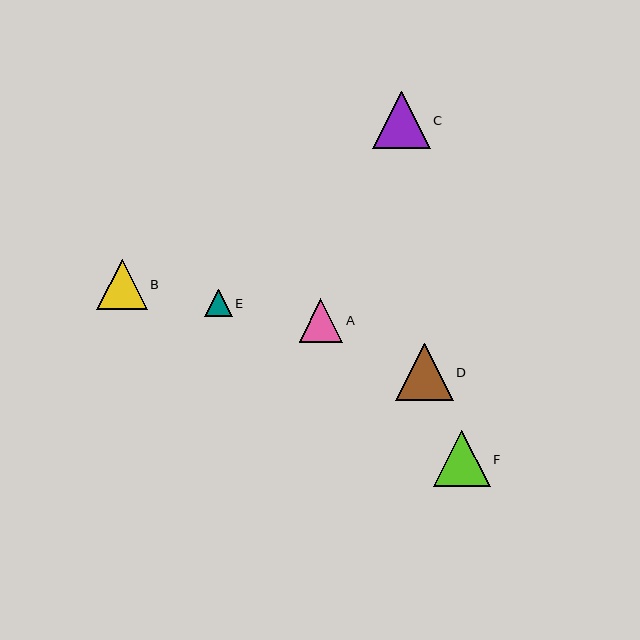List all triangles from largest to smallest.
From largest to smallest: C, D, F, B, A, E.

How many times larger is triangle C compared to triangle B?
Triangle C is approximately 1.1 times the size of triangle B.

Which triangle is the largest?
Triangle C is the largest with a size of approximately 58 pixels.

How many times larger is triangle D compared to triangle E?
Triangle D is approximately 2.1 times the size of triangle E.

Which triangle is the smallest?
Triangle E is the smallest with a size of approximately 28 pixels.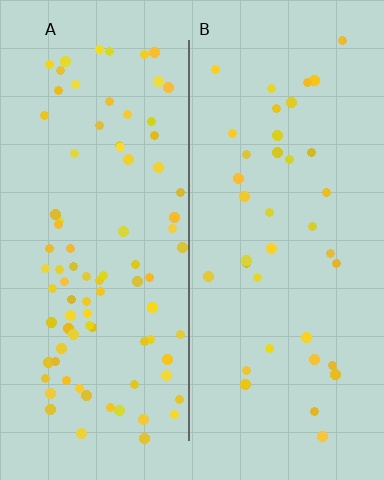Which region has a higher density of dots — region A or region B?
A (the left).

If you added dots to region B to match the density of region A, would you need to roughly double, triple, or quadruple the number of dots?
Approximately double.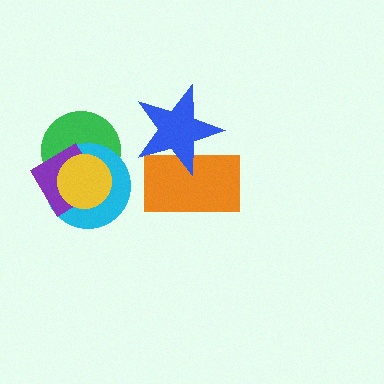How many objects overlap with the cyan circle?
3 objects overlap with the cyan circle.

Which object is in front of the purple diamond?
The yellow circle is in front of the purple diamond.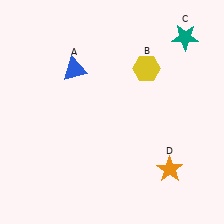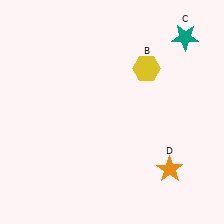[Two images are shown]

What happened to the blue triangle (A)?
The blue triangle (A) was removed in Image 2. It was in the top-left area of Image 1.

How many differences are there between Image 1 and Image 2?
There is 1 difference between the two images.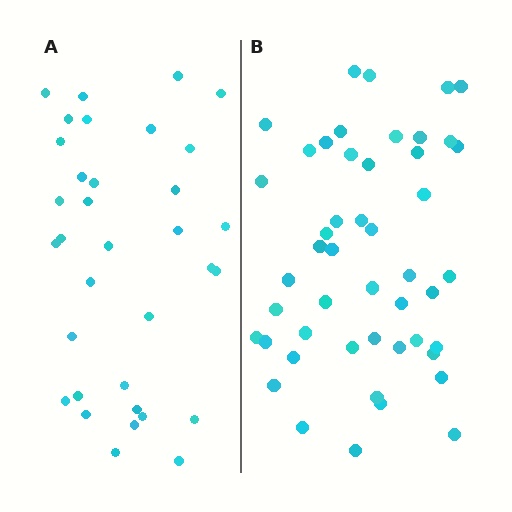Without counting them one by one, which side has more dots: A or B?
Region B (the right region) has more dots.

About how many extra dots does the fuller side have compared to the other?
Region B has approximately 15 more dots than region A.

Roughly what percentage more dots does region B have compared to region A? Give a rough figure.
About 40% more.